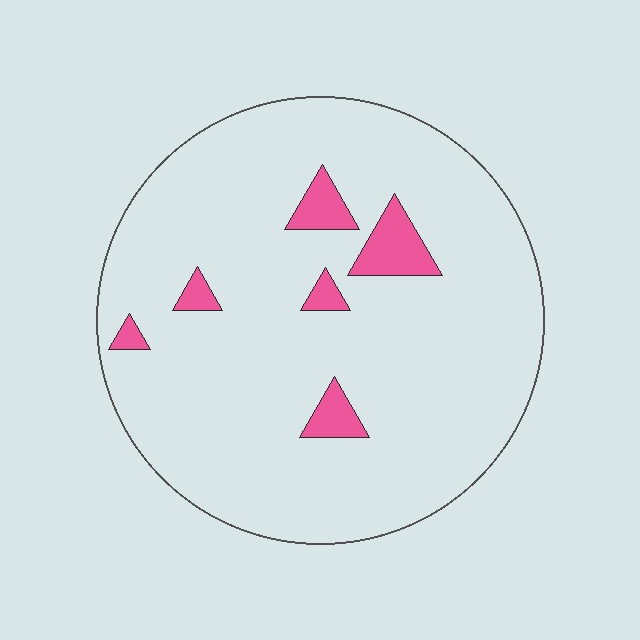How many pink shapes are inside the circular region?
6.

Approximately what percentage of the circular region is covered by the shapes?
Approximately 10%.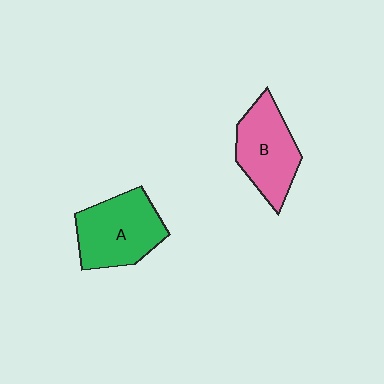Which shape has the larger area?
Shape A (green).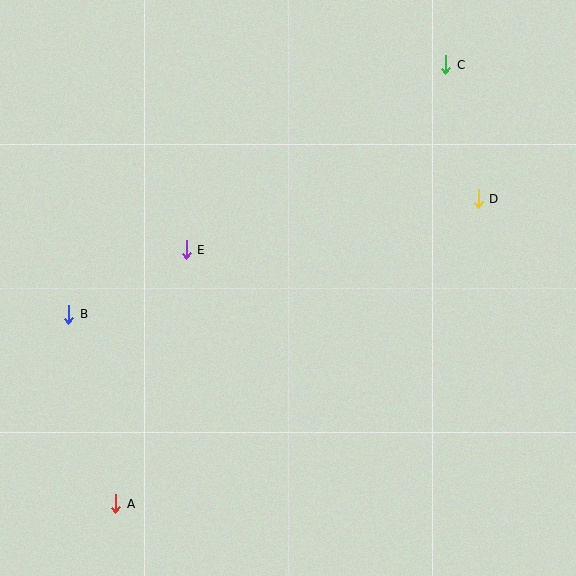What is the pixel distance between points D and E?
The distance between D and E is 297 pixels.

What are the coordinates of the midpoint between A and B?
The midpoint between A and B is at (92, 409).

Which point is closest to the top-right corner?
Point C is closest to the top-right corner.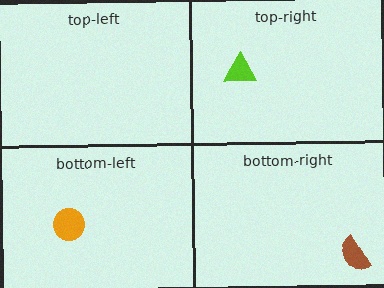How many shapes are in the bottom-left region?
1.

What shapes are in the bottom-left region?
The orange circle.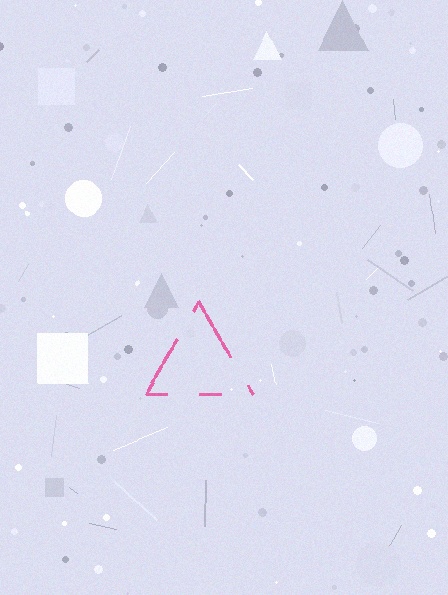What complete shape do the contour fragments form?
The contour fragments form a triangle.